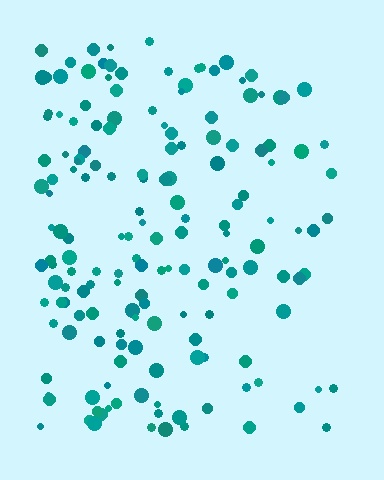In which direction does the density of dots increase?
From right to left, with the left side densest.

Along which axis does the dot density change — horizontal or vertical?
Horizontal.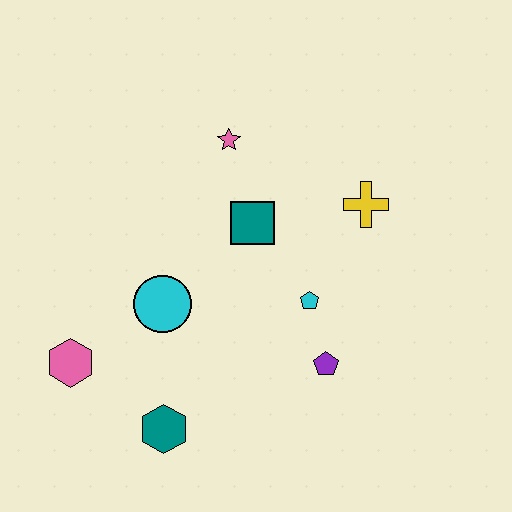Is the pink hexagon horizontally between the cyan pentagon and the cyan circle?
No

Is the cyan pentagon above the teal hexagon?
Yes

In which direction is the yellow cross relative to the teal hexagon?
The yellow cross is above the teal hexagon.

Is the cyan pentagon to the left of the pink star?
No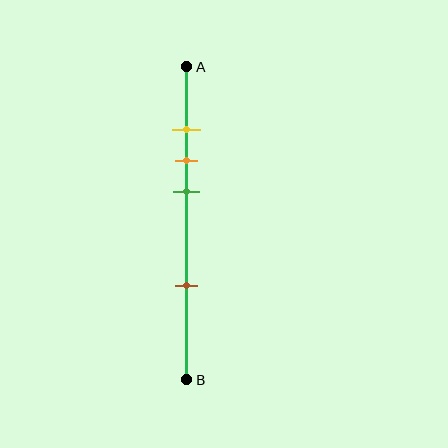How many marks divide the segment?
There are 4 marks dividing the segment.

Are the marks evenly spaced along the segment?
No, the marks are not evenly spaced.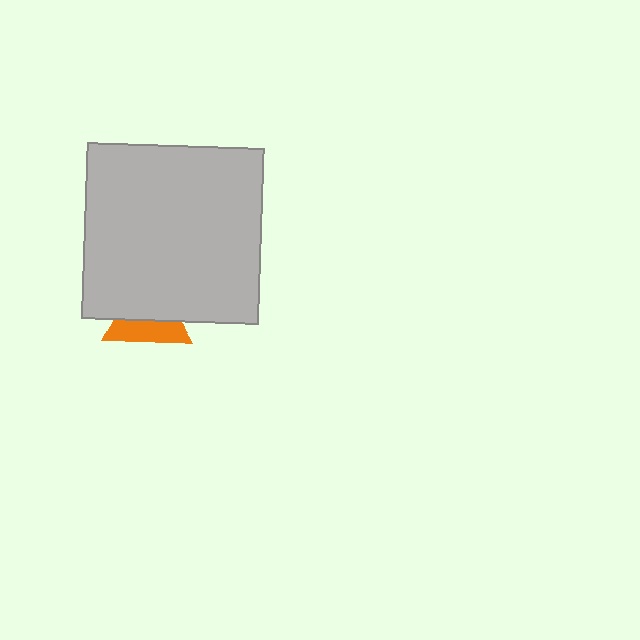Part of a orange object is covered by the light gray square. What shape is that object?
It is a triangle.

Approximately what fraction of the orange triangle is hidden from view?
Roughly 56% of the orange triangle is hidden behind the light gray square.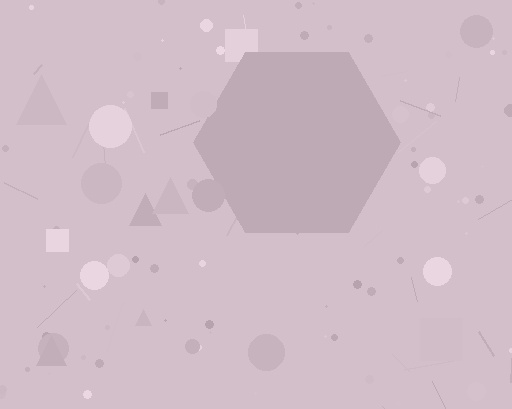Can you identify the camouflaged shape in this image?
The camouflaged shape is a hexagon.